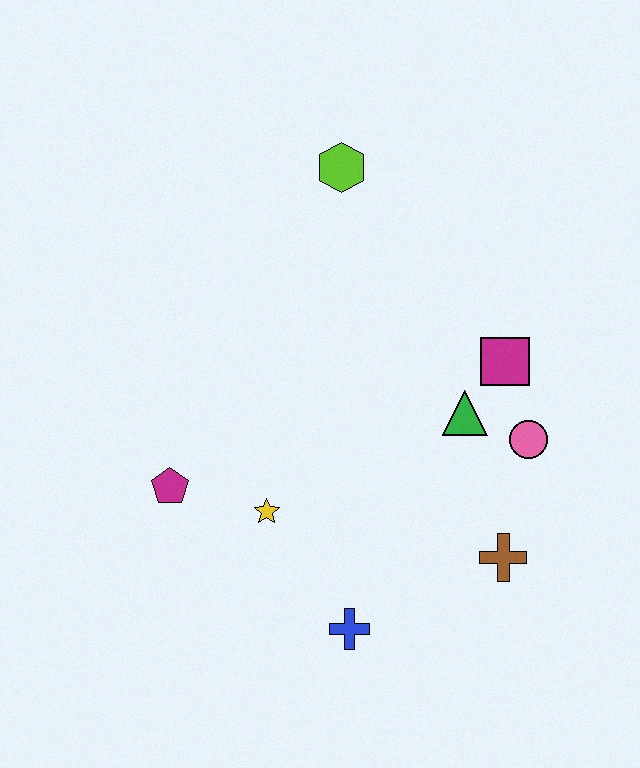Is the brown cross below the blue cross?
No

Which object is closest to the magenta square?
The green triangle is closest to the magenta square.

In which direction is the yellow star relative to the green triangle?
The yellow star is to the left of the green triangle.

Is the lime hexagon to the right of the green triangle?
No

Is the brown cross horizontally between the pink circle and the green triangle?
Yes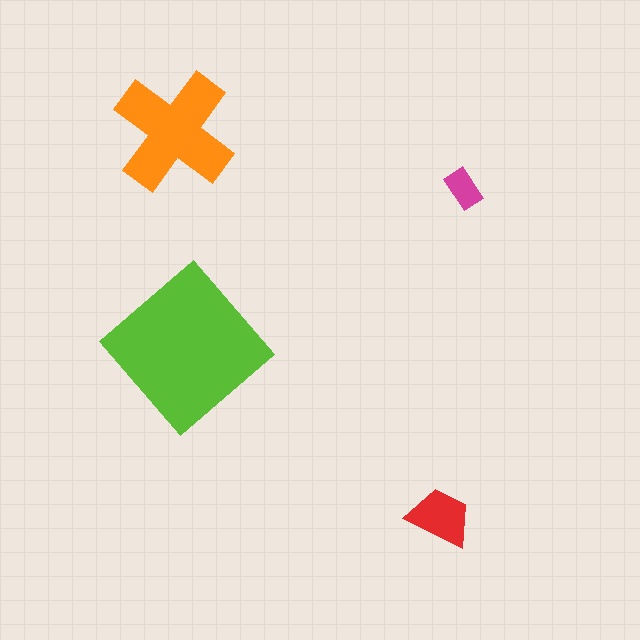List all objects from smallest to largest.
The magenta rectangle, the red trapezoid, the orange cross, the lime diamond.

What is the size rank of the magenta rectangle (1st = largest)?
4th.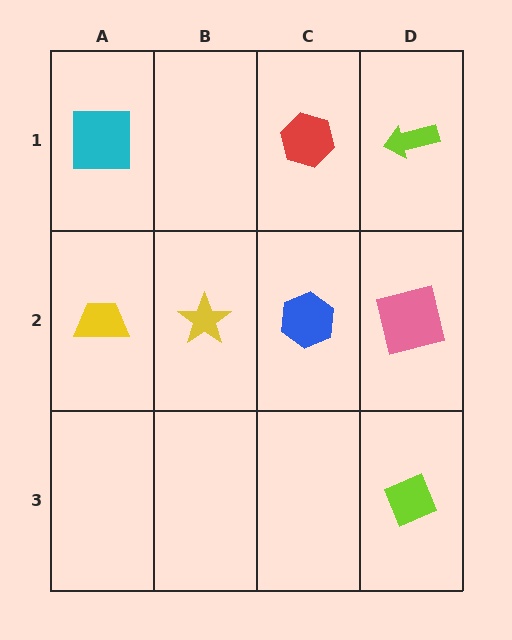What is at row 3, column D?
A lime diamond.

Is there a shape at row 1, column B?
No, that cell is empty.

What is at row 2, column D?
A pink square.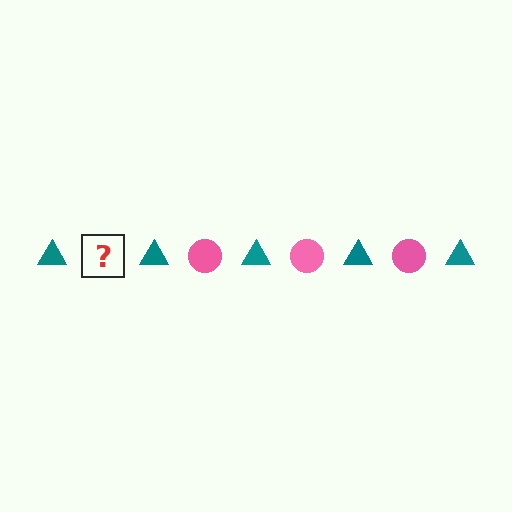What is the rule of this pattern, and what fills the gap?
The rule is that the pattern alternates between teal triangle and pink circle. The gap should be filled with a pink circle.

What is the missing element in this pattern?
The missing element is a pink circle.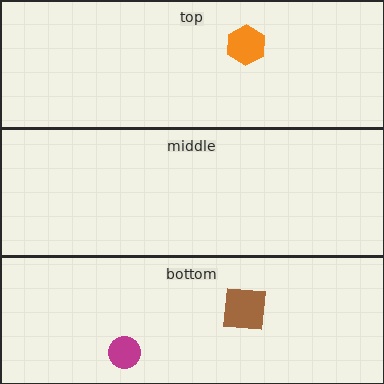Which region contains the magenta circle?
The bottom region.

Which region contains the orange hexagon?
The top region.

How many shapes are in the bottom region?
2.